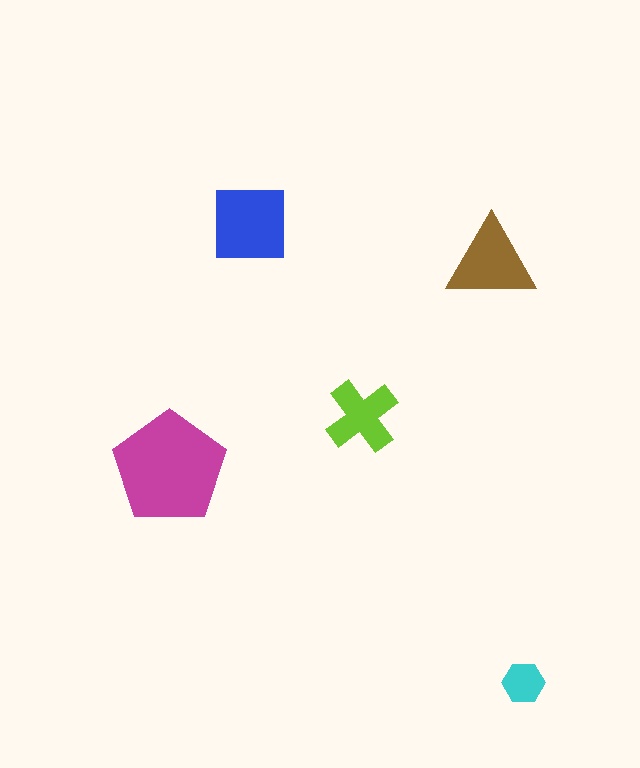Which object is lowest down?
The cyan hexagon is bottommost.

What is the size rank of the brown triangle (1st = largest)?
3rd.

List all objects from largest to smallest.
The magenta pentagon, the blue square, the brown triangle, the lime cross, the cyan hexagon.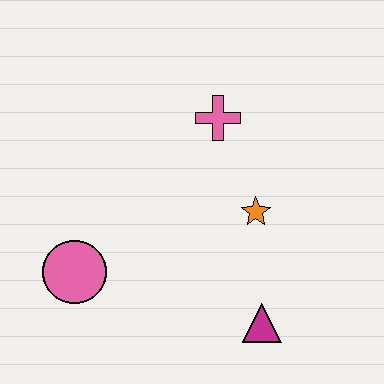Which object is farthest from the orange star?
The pink circle is farthest from the orange star.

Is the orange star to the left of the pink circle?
No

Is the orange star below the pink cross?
Yes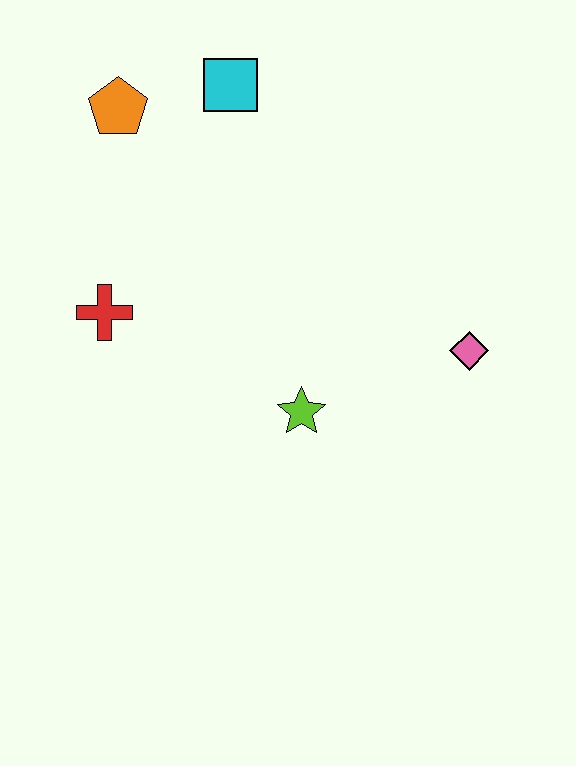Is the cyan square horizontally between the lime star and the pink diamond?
No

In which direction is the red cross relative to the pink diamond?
The red cross is to the left of the pink diamond.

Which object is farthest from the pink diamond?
The orange pentagon is farthest from the pink diamond.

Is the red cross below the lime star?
No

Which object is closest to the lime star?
The pink diamond is closest to the lime star.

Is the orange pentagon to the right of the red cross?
Yes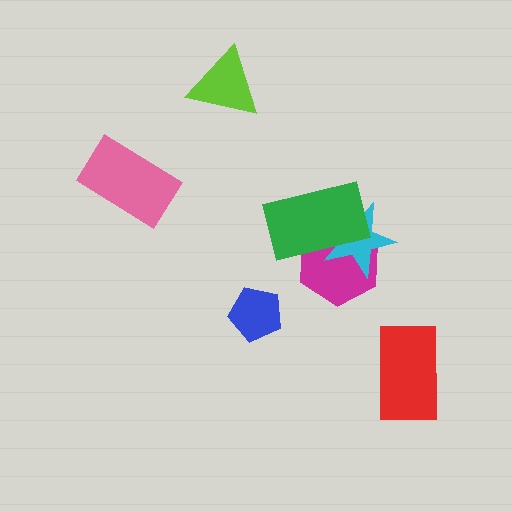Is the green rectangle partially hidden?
No, no other shape covers it.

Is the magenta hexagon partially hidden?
Yes, it is partially covered by another shape.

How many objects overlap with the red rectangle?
0 objects overlap with the red rectangle.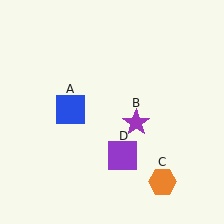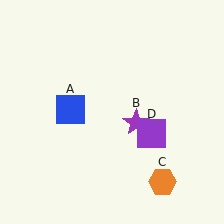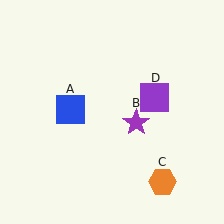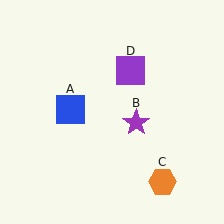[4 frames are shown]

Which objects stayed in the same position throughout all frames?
Blue square (object A) and purple star (object B) and orange hexagon (object C) remained stationary.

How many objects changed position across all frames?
1 object changed position: purple square (object D).